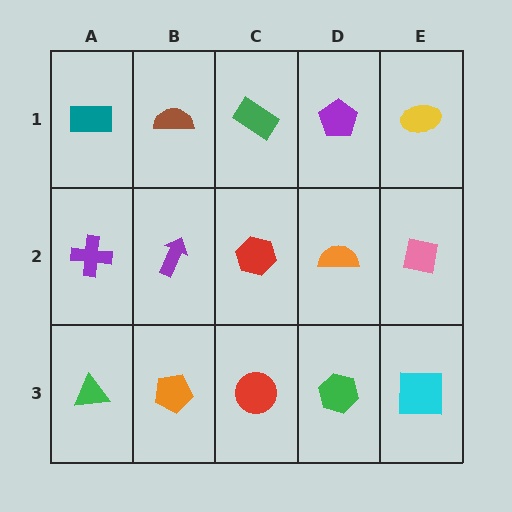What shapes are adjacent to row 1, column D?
An orange semicircle (row 2, column D), a green rectangle (row 1, column C), a yellow ellipse (row 1, column E).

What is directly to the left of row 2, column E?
An orange semicircle.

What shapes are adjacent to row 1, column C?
A red hexagon (row 2, column C), a brown semicircle (row 1, column B), a purple pentagon (row 1, column D).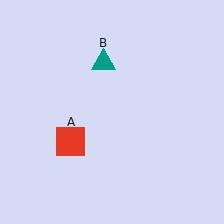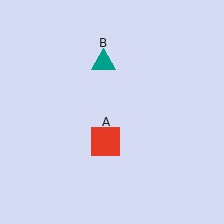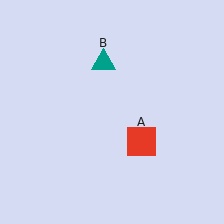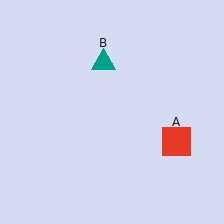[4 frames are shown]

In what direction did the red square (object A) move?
The red square (object A) moved right.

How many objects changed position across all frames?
1 object changed position: red square (object A).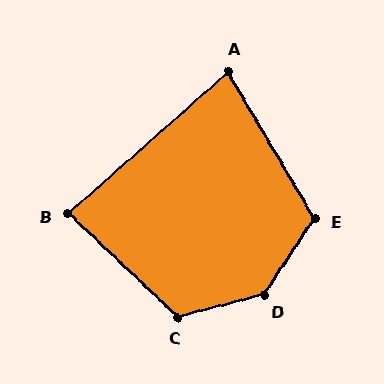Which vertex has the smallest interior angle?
A, at approximately 79 degrees.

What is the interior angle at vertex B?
Approximately 85 degrees (approximately right).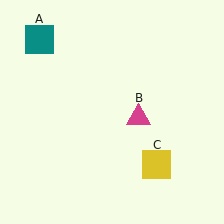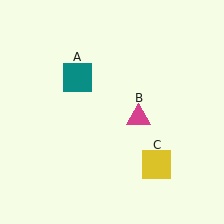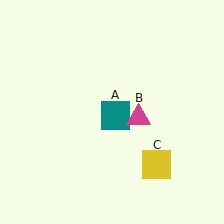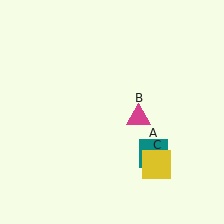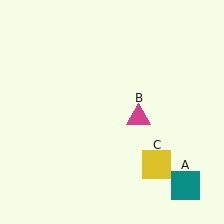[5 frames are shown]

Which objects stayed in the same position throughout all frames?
Magenta triangle (object B) and yellow square (object C) remained stationary.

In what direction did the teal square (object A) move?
The teal square (object A) moved down and to the right.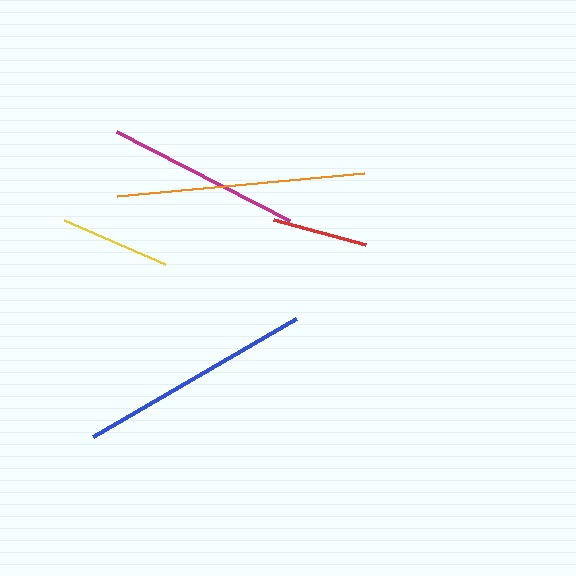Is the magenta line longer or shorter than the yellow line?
The magenta line is longer than the yellow line.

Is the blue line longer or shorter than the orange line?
The orange line is longer than the blue line.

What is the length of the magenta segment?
The magenta segment is approximately 194 pixels long.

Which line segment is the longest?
The orange line is the longest at approximately 249 pixels.